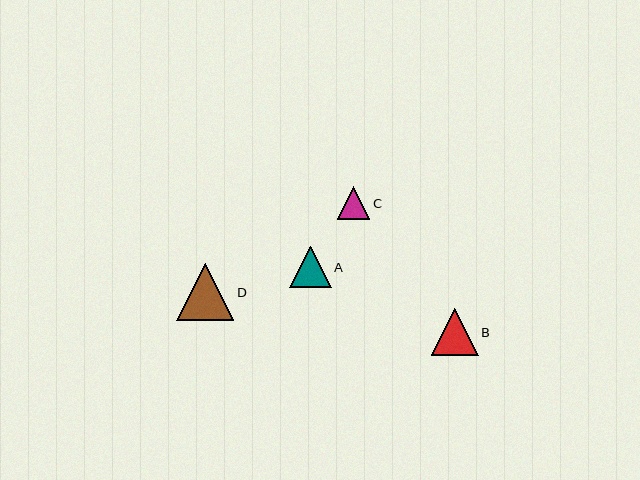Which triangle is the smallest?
Triangle C is the smallest with a size of approximately 33 pixels.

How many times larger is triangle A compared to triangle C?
Triangle A is approximately 1.3 times the size of triangle C.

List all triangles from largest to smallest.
From largest to smallest: D, B, A, C.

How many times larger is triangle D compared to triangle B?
Triangle D is approximately 1.2 times the size of triangle B.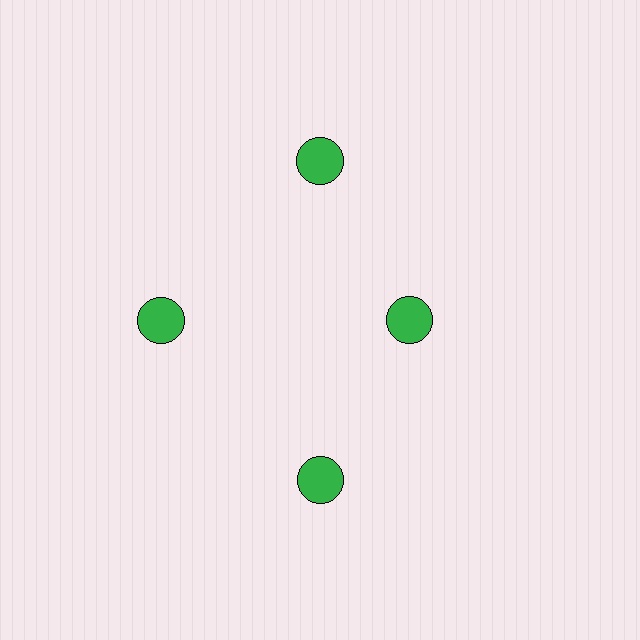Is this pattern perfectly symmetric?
No. The 4 green circles are arranged in a ring, but one element near the 3 o'clock position is pulled inward toward the center, breaking the 4-fold rotational symmetry.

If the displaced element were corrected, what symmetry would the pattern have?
It would have 4-fold rotational symmetry — the pattern would map onto itself every 90 degrees.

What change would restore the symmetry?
The symmetry would be restored by moving it outward, back onto the ring so that all 4 circles sit at equal angles and equal distance from the center.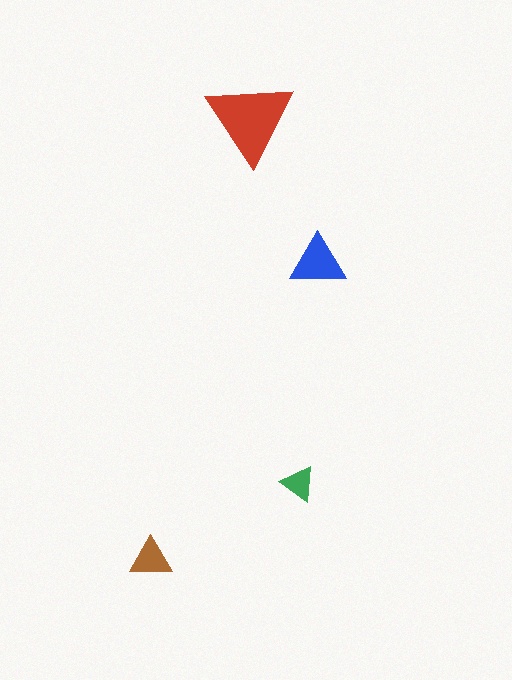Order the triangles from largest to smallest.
the red one, the blue one, the brown one, the green one.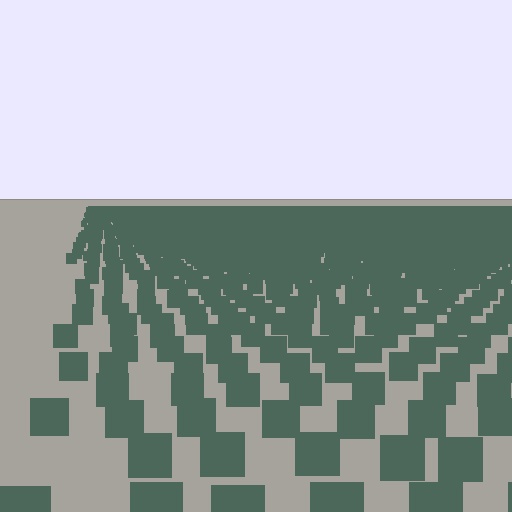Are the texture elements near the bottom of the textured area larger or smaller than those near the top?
Larger. Near the bottom, elements are closer to the viewer and appear at a bigger on-screen size.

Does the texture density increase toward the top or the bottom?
Density increases toward the top.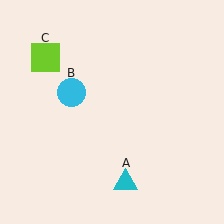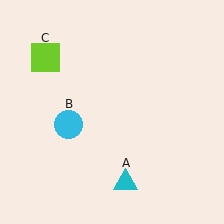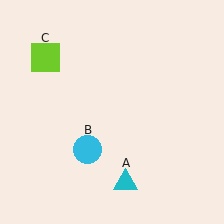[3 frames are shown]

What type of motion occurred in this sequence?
The cyan circle (object B) rotated counterclockwise around the center of the scene.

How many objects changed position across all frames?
1 object changed position: cyan circle (object B).